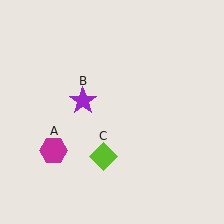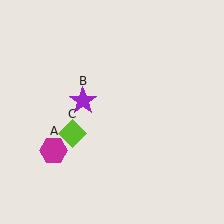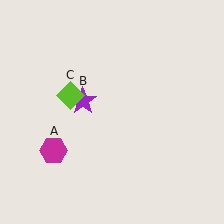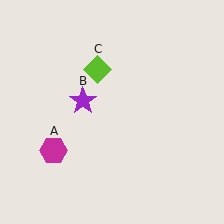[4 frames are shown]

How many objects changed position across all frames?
1 object changed position: lime diamond (object C).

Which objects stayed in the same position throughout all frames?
Magenta hexagon (object A) and purple star (object B) remained stationary.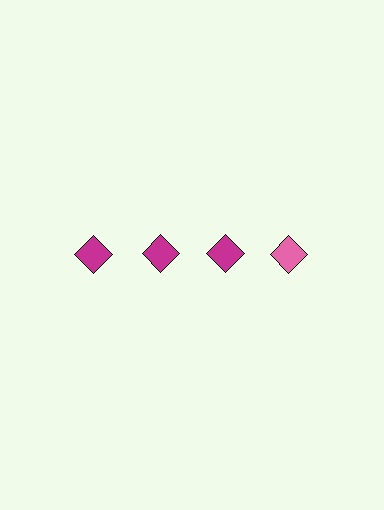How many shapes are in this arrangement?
There are 4 shapes arranged in a grid pattern.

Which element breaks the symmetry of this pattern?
The pink diamond in the top row, second from right column breaks the symmetry. All other shapes are magenta diamonds.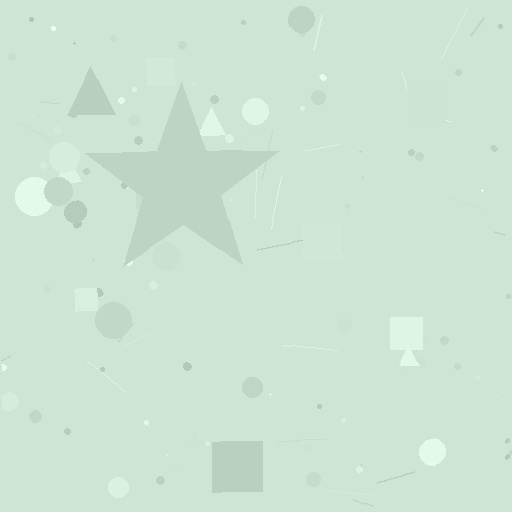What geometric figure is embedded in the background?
A star is embedded in the background.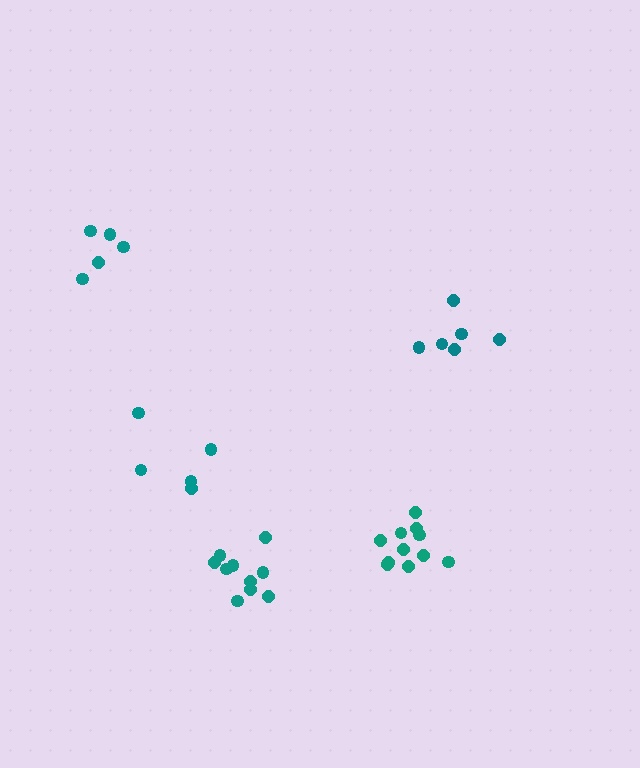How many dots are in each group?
Group 1: 5 dots, Group 2: 6 dots, Group 3: 5 dots, Group 4: 11 dots, Group 5: 10 dots (37 total).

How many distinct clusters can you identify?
There are 5 distinct clusters.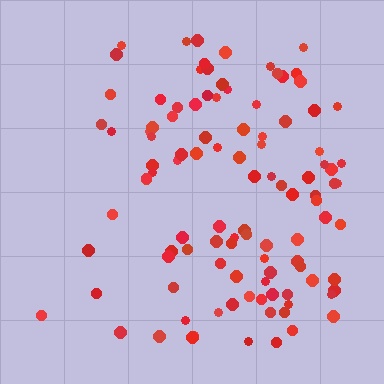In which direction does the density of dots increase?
From left to right, with the right side densest.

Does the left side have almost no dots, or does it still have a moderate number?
Still a moderate number, just noticeably fewer than the right.